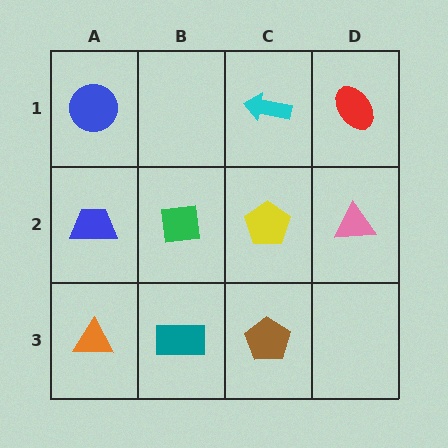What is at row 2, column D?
A pink triangle.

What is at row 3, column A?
An orange triangle.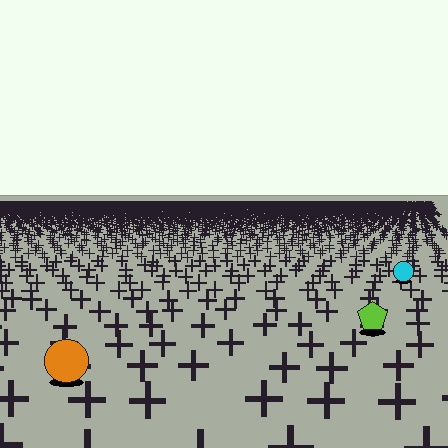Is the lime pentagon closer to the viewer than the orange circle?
No. The orange circle is closer — you can tell from the texture gradient: the ground texture is coarser near it.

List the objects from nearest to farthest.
From nearest to farthest: the orange circle, the lime pentagon, the cyan circle.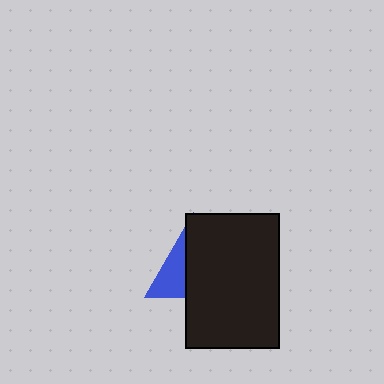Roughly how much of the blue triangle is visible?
A small part of it is visible (roughly 35%).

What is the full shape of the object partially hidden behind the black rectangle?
The partially hidden object is a blue triangle.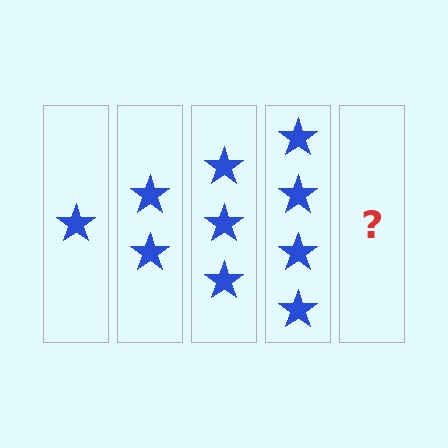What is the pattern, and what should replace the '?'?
The pattern is that each step adds one more star. The '?' should be 5 stars.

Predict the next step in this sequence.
The next step is 5 stars.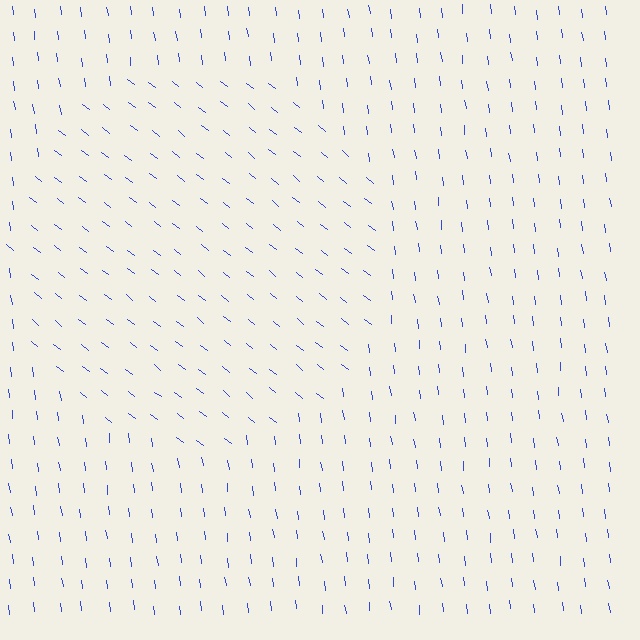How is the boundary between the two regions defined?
The boundary is defined purely by a change in line orientation (approximately 45 degrees difference). All lines are the same color and thickness.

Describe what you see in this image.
The image is filled with small blue line segments. A circle region in the image has lines oriented differently from the surrounding lines, creating a visible texture boundary.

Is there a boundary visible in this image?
Yes, there is a texture boundary formed by a change in line orientation.